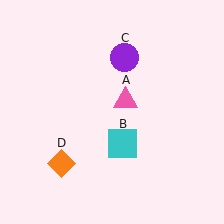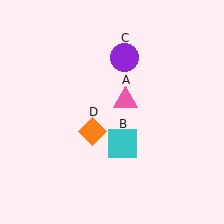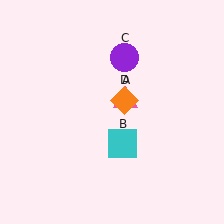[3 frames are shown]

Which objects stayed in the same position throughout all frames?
Pink triangle (object A) and cyan square (object B) and purple circle (object C) remained stationary.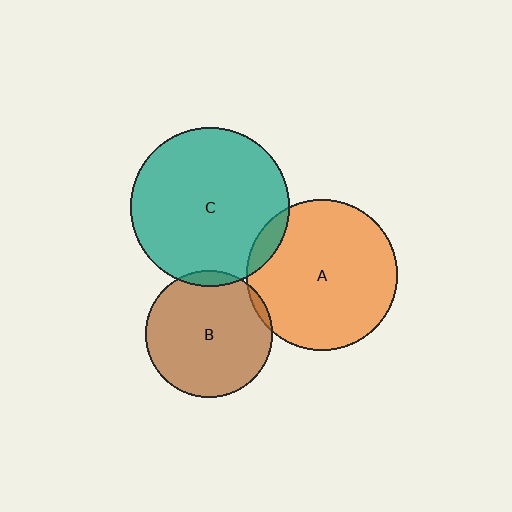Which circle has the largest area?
Circle C (teal).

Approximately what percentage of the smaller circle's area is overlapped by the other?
Approximately 10%.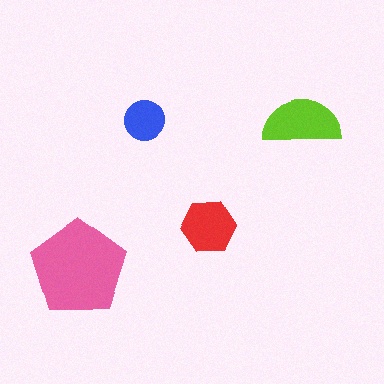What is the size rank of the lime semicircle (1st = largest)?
2nd.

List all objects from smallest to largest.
The blue circle, the red hexagon, the lime semicircle, the pink pentagon.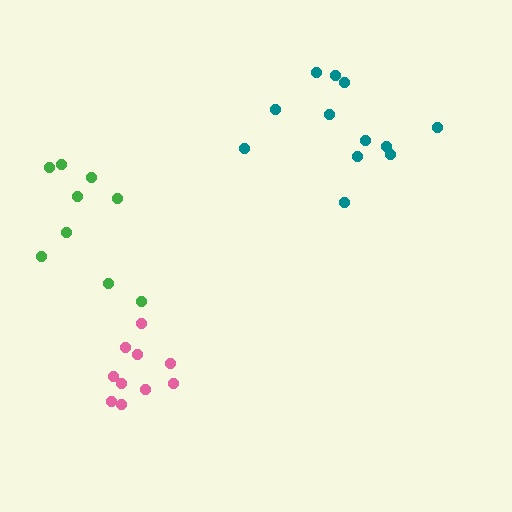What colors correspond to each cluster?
The clusters are colored: teal, pink, green.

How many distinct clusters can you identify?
There are 3 distinct clusters.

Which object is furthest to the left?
The green cluster is leftmost.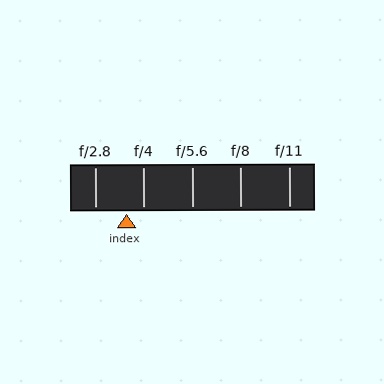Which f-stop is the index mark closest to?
The index mark is closest to f/4.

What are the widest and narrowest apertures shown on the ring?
The widest aperture shown is f/2.8 and the narrowest is f/11.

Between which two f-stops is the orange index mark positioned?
The index mark is between f/2.8 and f/4.